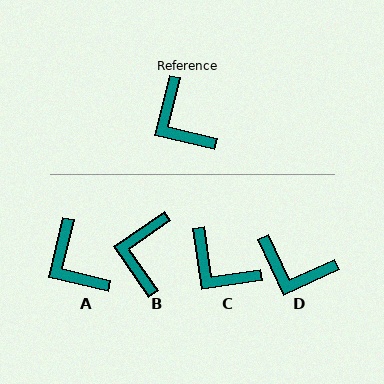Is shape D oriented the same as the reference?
No, it is off by about 38 degrees.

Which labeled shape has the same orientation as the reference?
A.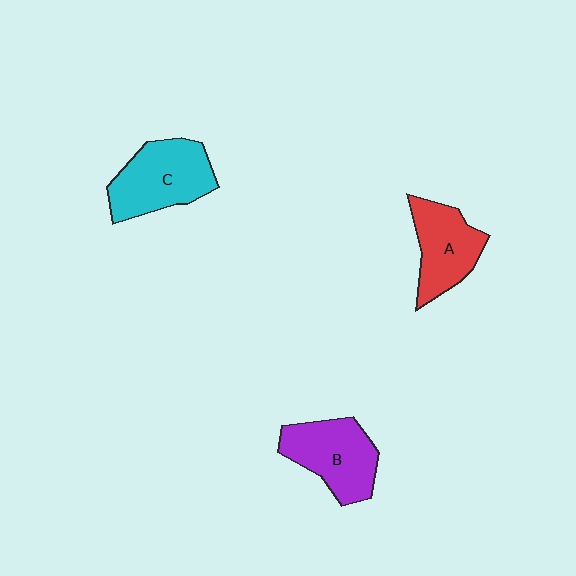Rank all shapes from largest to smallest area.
From largest to smallest: C (cyan), B (purple), A (red).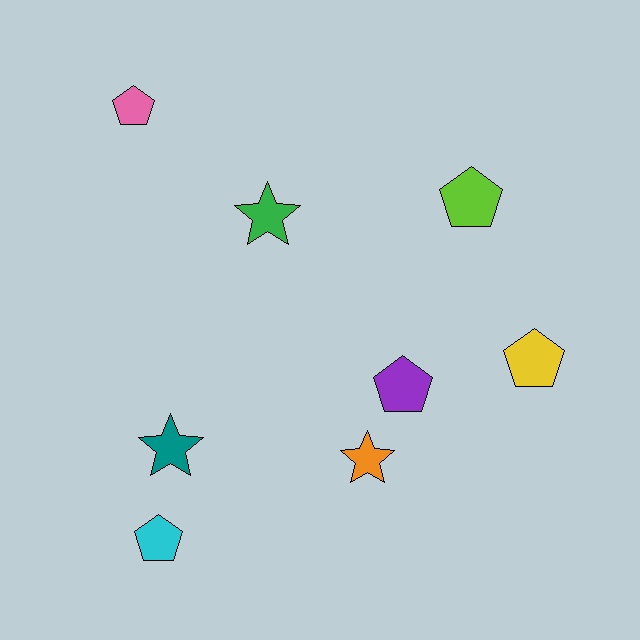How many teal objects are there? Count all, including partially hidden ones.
There is 1 teal object.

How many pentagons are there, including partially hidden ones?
There are 5 pentagons.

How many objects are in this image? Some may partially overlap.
There are 8 objects.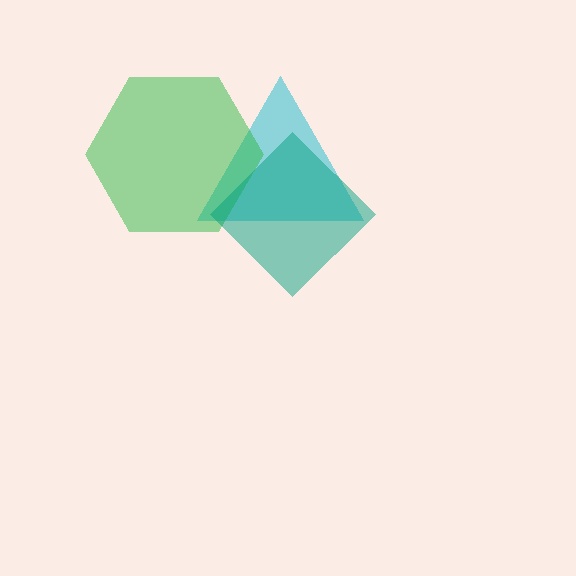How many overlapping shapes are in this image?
There are 3 overlapping shapes in the image.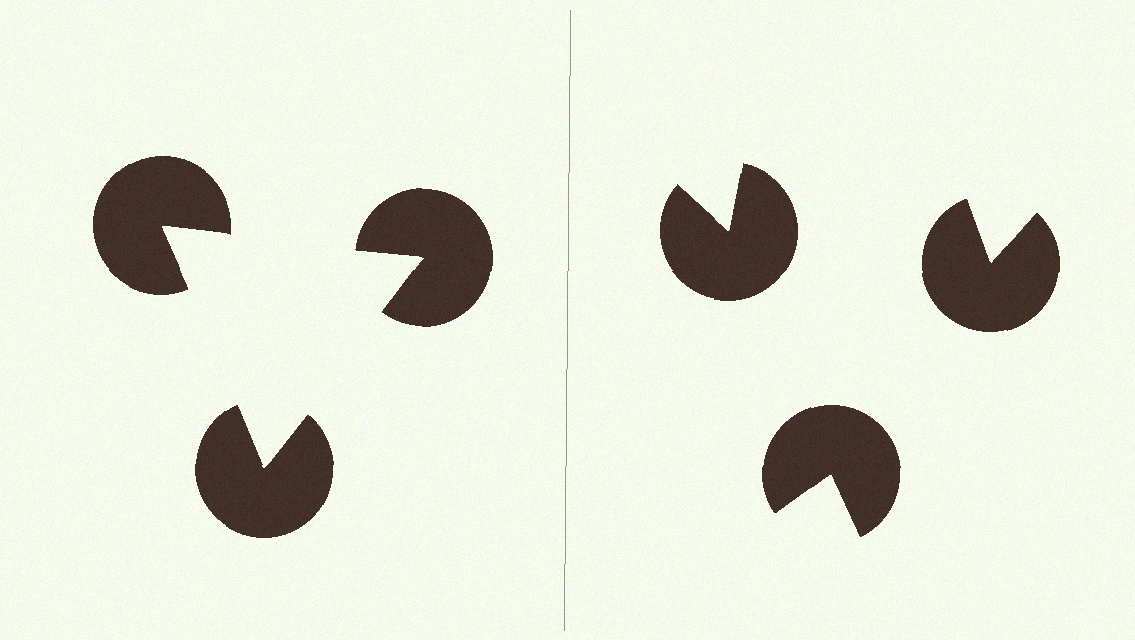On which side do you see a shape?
An illusory triangle appears on the left side. On the right side the wedge cuts are rotated, so no coherent shape forms.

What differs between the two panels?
The pac-man discs are positioned identically on both sides; only the wedge orientations differ. On the left they align to a triangle; on the right they are misaligned.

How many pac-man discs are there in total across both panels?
6 — 3 on each side.